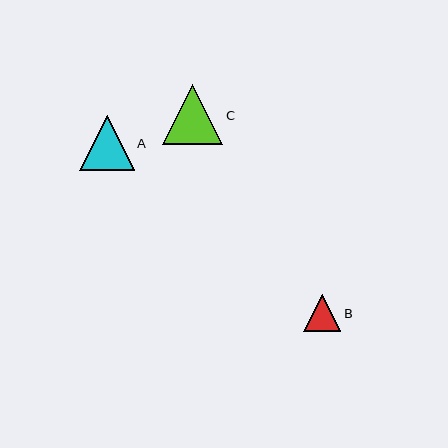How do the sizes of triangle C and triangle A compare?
Triangle C and triangle A are approximately the same size.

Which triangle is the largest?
Triangle C is the largest with a size of approximately 60 pixels.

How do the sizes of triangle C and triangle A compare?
Triangle C and triangle A are approximately the same size.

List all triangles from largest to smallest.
From largest to smallest: C, A, B.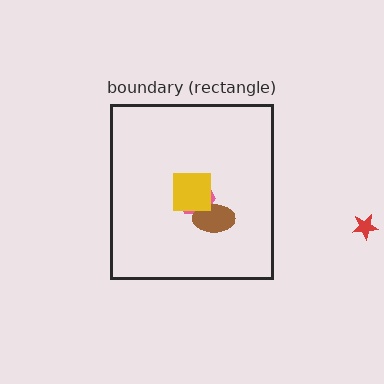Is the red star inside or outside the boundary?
Outside.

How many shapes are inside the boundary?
3 inside, 1 outside.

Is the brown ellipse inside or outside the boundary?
Inside.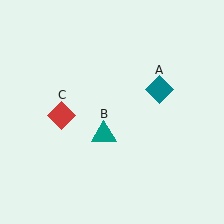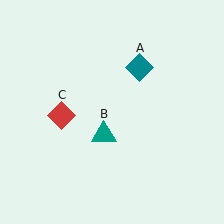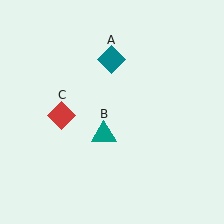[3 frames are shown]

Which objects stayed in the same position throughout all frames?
Teal triangle (object B) and red diamond (object C) remained stationary.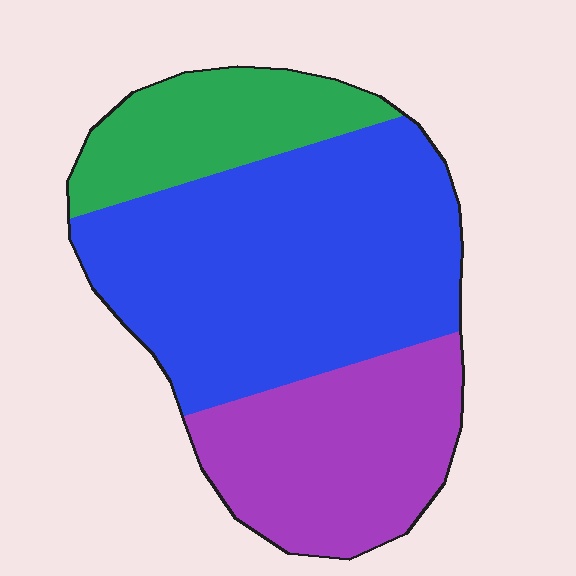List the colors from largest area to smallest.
From largest to smallest: blue, purple, green.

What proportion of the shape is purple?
Purple covers 29% of the shape.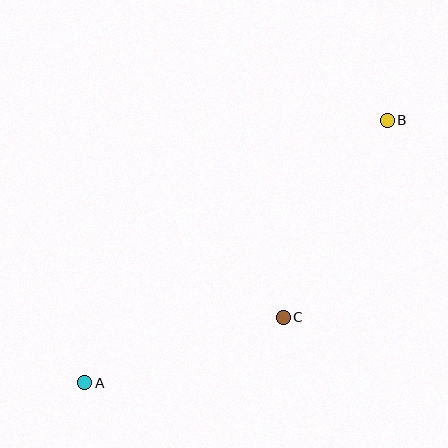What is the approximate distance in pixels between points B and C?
The distance between B and C is approximately 223 pixels.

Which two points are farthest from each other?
Points A and B are farthest from each other.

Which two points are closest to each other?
Points A and C are closest to each other.